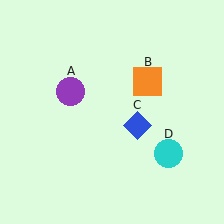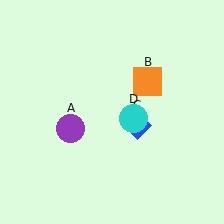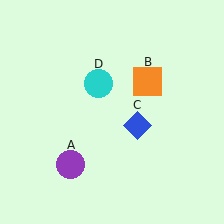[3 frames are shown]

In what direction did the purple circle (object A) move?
The purple circle (object A) moved down.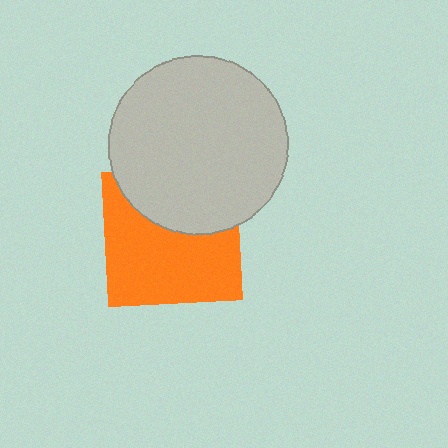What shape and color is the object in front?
The object in front is a light gray circle.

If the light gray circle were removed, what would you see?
You would see the complete orange square.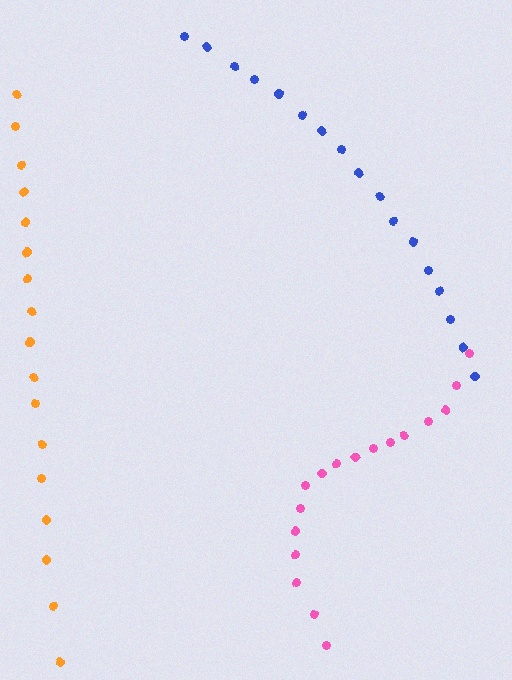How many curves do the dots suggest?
There are 3 distinct paths.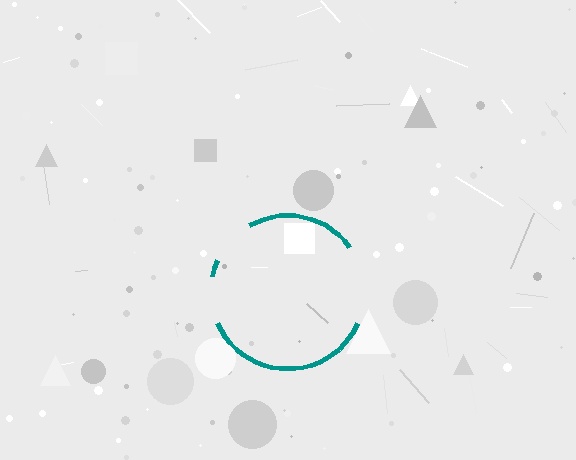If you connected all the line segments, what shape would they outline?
They would outline a circle.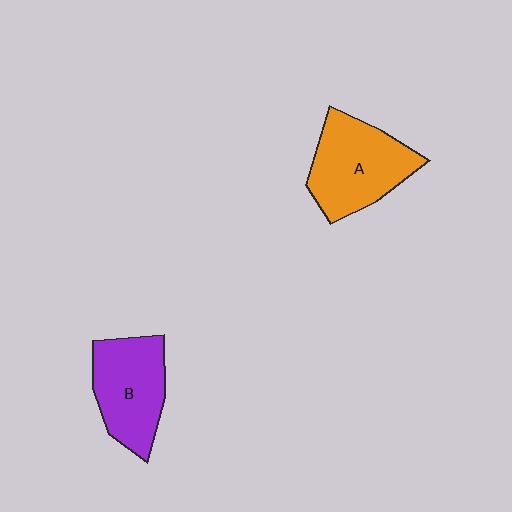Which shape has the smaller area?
Shape B (purple).